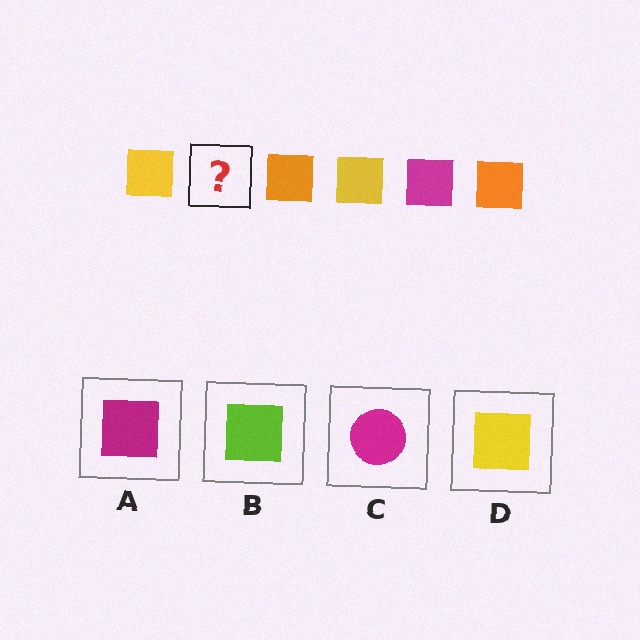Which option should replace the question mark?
Option A.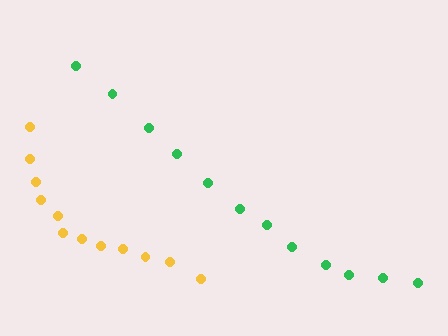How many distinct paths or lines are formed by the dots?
There are 2 distinct paths.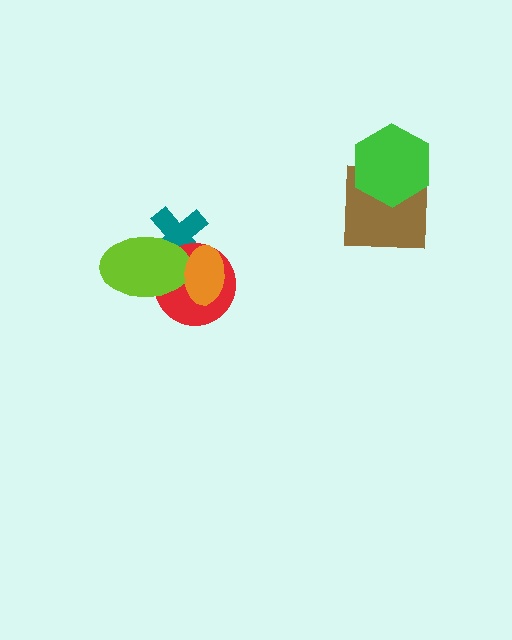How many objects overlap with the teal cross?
3 objects overlap with the teal cross.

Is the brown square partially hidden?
Yes, it is partially covered by another shape.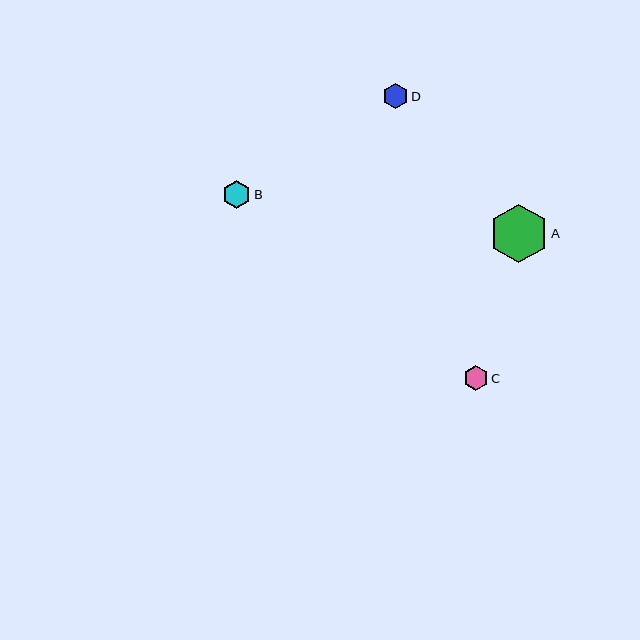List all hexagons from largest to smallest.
From largest to smallest: A, B, D, C.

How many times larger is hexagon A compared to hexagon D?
Hexagon A is approximately 2.3 times the size of hexagon D.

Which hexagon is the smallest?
Hexagon C is the smallest with a size of approximately 25 pixels.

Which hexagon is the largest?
Hexagon A is the largest with a size of approximately 59 pixels.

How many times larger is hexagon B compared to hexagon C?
Hexagon B is approximately 1.1 times the size of hexagon C.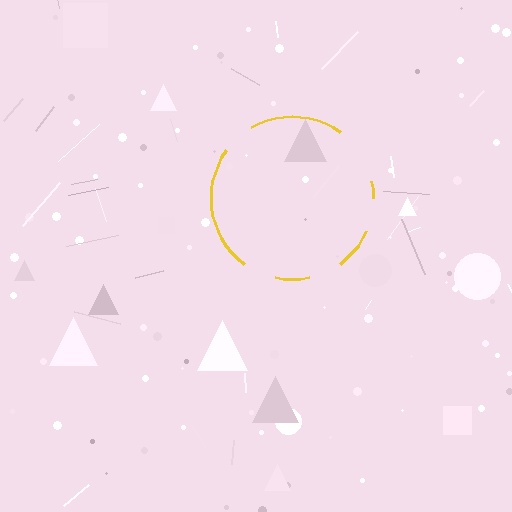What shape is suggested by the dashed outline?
The dashed outline suggests a circle.